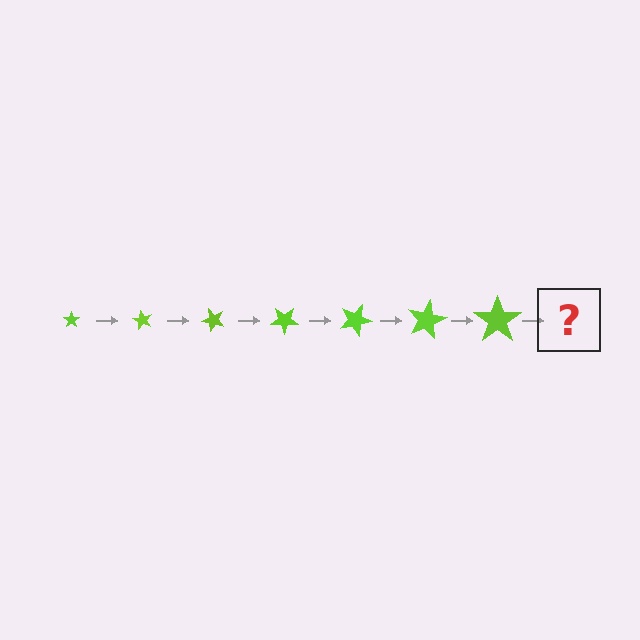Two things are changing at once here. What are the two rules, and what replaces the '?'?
The two rules are that the star grows larger each step and it rotates 60 degrees each step. The '?' should be a star, larger than the previous one and rotated 420 degrees from the start.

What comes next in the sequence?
The next element should be a star, larger than the previous one and rotated 420 degrees from the start.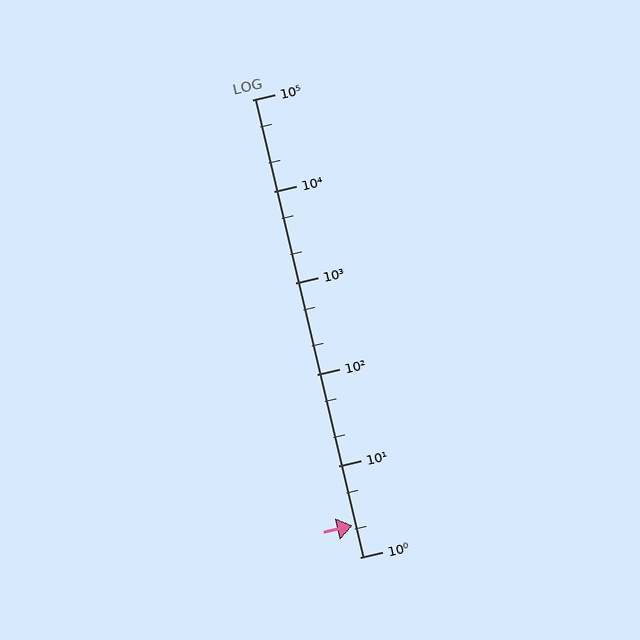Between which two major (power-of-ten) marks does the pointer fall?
The pointer is between 1 and 10.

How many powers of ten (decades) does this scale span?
The scale spans 5 decades, from 1 to 100000.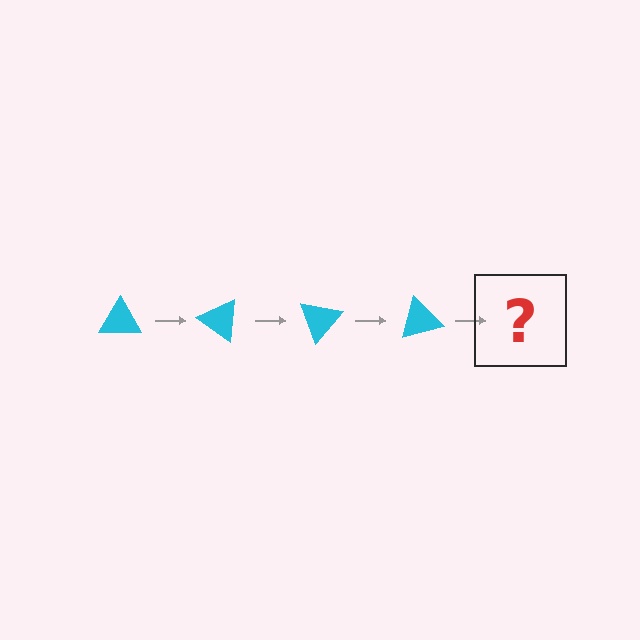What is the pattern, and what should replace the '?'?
The pattern is that the triangle rotates 35 degrees each step. The '?' should be a cyan triangle rotated 140 degrees.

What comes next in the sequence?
The next element should be a cyan triangle rotated 140 degrees.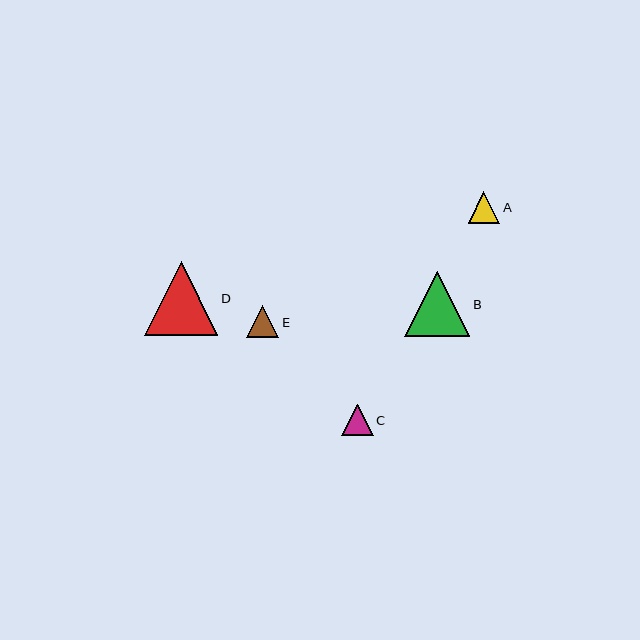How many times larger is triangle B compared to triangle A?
Triangle B is approximately 2.1 times the size of triangle A.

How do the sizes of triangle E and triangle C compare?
Triangle E and triangle C are approximately the same size.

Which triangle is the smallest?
Triangle C is the smallest with a size of approximately 31 pixels.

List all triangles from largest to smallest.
From largest to smallest: D, B, E, A, C.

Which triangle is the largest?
Triangle D is the largest with a size of approximately 73 pixels.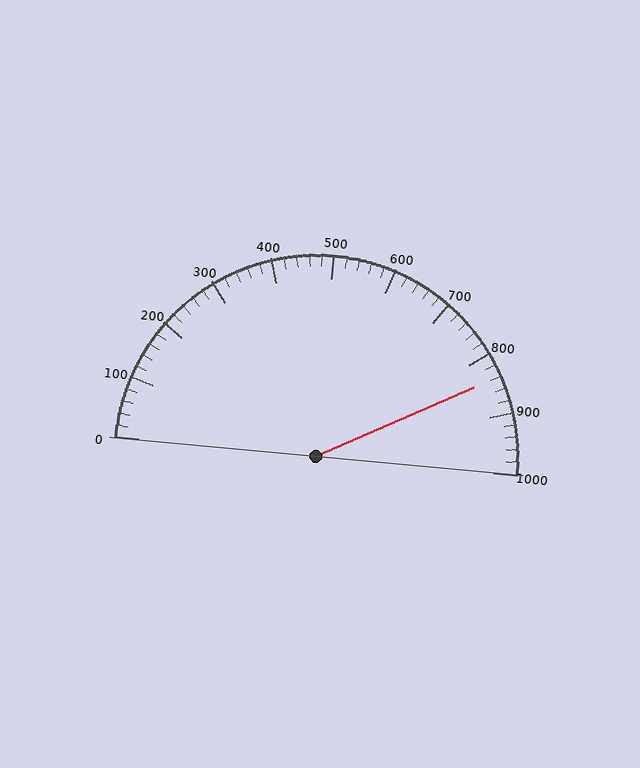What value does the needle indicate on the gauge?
The needle indicates approximately 840.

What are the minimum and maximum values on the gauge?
The gauge ranges from 0 to 1000.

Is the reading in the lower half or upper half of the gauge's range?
The reading is in the upper half of the range (0 to 1000).